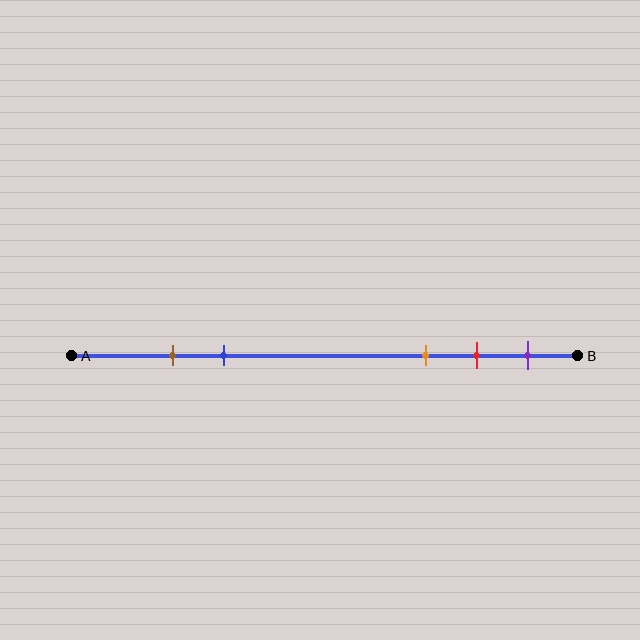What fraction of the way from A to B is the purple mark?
The purple mark is approximately 90% (0.9) of the way from A to B.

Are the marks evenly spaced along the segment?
No, the marks are not evenly spaced.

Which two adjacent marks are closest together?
The brown and blue marks are the closest adjacent pair.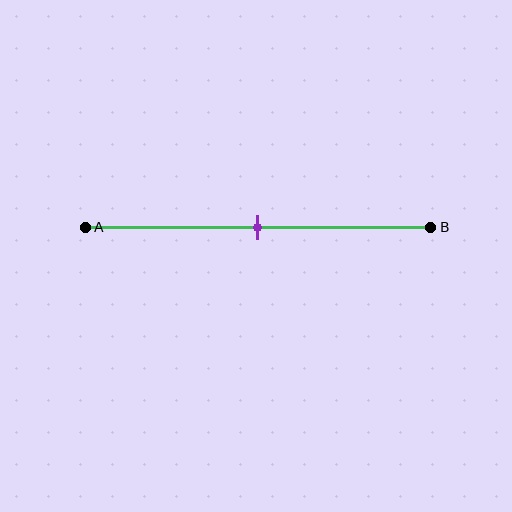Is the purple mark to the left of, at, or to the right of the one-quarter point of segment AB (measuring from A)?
The purple mark is to the right of the one-quarter point of segment AB.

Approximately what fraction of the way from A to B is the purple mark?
The purple mark is approximately 50% of the way from A to B.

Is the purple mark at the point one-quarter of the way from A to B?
No, the mark is at about 50% from A, not at the 25% one-quarter point.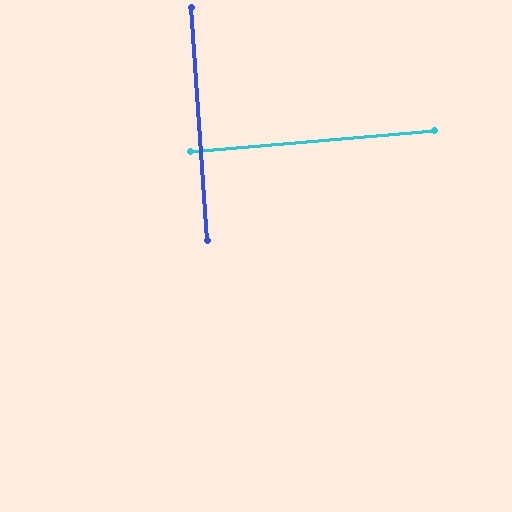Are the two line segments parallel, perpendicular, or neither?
Perpendicular — they meet at approximately 89°.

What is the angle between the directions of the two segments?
Approximately 89 degrees.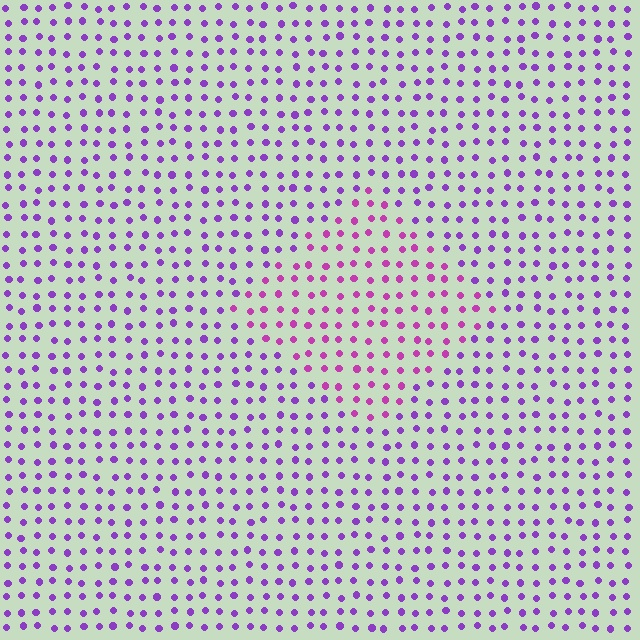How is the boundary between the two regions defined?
The boundary is defined purely by a slight shift in hue (about 32 degrees). Spacing, size, and orientation are identical on both sides.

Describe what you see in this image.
The image is filled with small purple elements in a uniform arrangement. A diamond-shaped region is visible where the elements are tinted to a slightly different hue, forming a subtle color boundary.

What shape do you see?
I see a diamond.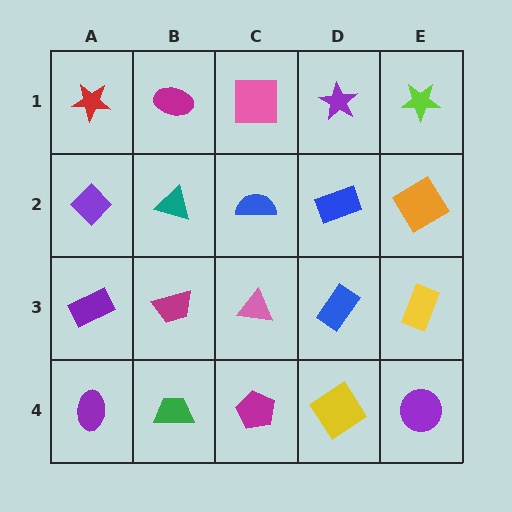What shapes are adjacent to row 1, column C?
A blue semicircle (row 2, column C), a magenta ellipse (row 1, column B), a purple star (row 1, column D).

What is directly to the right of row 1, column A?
A magenta ellipse.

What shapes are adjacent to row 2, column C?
A pink square (row 1, column C), a pink triangle (row 3, column C), a teal triangle (row 2, column B), a blue rectangle (row 2, column D).